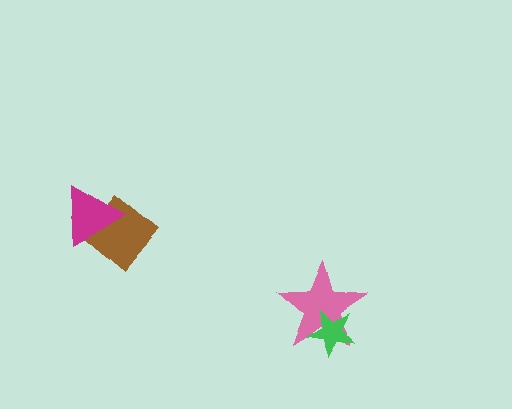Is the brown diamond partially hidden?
Yes, it is partially covered by another shape.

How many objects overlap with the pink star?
1 object overlaps with the pink star.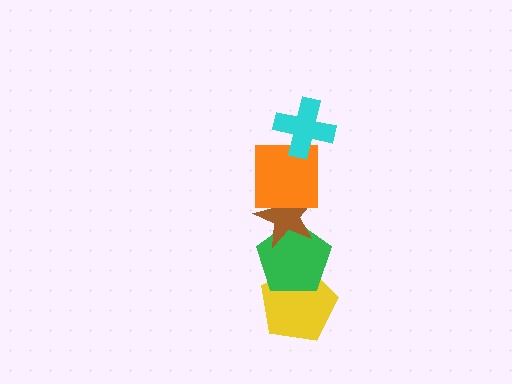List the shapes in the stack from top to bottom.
From top to bottom: the cyan cross, the orange square, the brown star, the green pentagon, the yellow pentagon.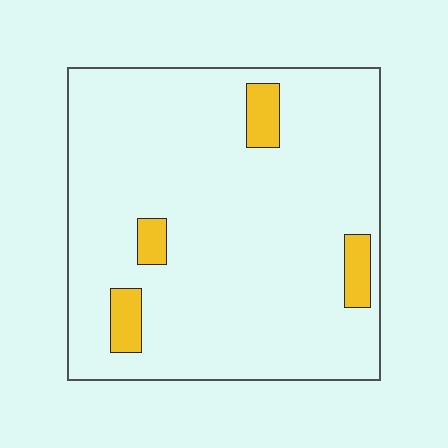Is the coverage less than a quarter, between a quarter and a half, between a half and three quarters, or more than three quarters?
Less than a quarter.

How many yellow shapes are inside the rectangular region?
4.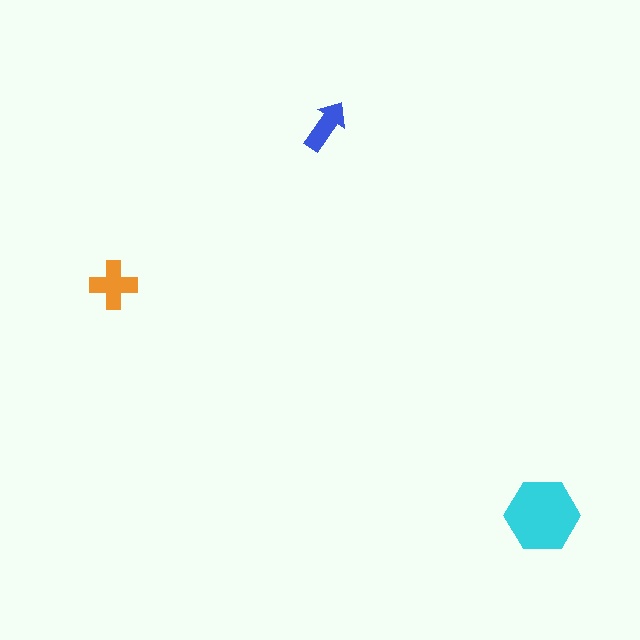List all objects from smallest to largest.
The blue arrow, the orange cross, the cyan hexagon.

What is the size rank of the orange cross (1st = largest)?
2nd.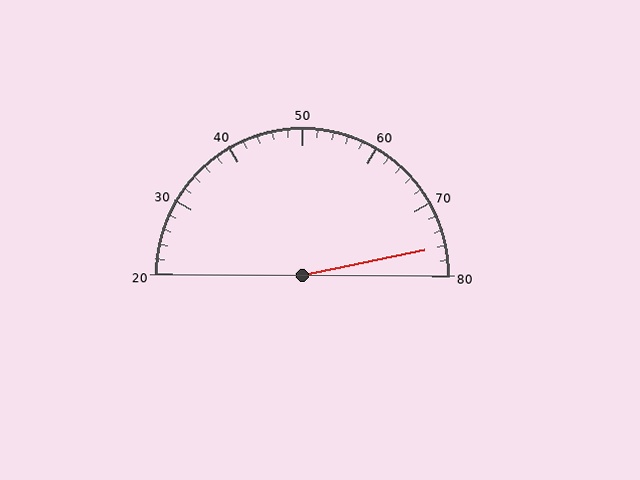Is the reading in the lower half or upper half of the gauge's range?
The reading is in the upper half of the range (20 to 80).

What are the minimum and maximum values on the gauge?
The gauge ranges from 20 to 80.